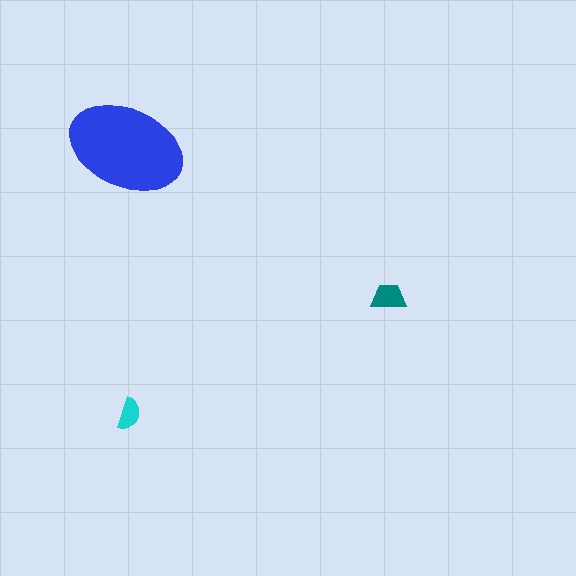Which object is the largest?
The blue ellipse.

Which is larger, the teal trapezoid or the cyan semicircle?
The teal trapezoid.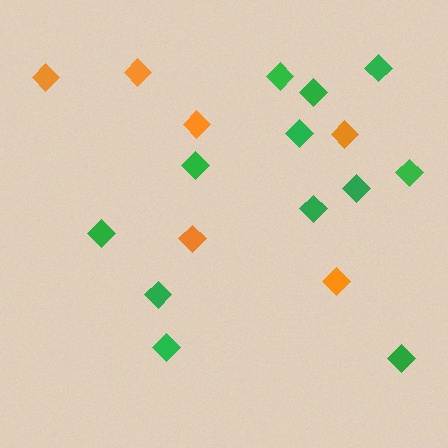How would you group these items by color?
There are 2 groups: one group of orange diamonds (6) and one group of green diamonds (12).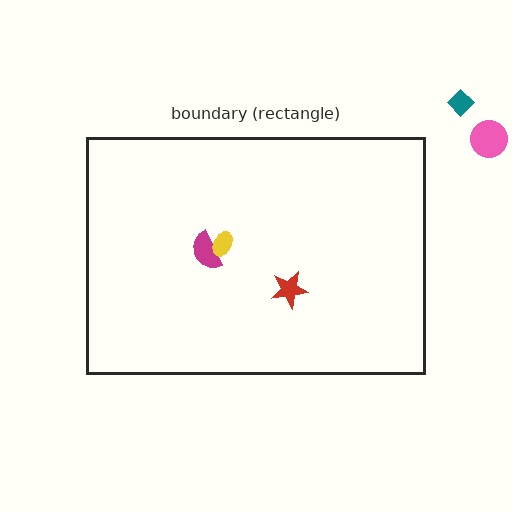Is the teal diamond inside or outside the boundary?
Outside.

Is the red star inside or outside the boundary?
Inside.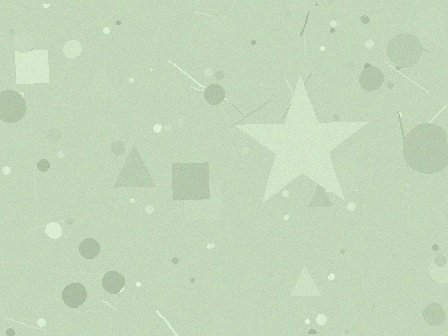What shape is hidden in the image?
A star is hidden in the image.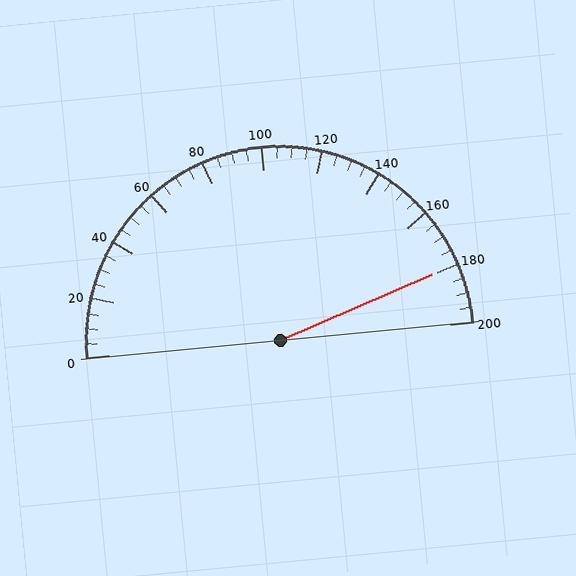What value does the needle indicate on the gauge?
The needle indicates approximately 180.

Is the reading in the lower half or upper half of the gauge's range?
The reading is in the upper half of the range (0 to 200).